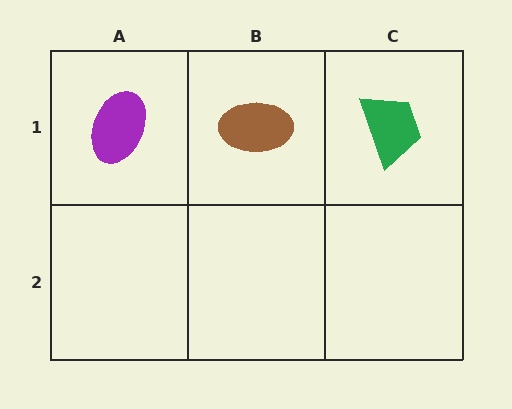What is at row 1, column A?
A purple ellipse.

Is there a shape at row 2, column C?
No, that cell is empty.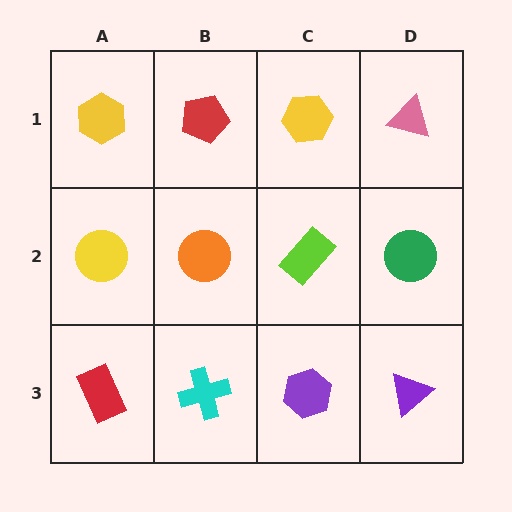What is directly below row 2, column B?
A cyan cross.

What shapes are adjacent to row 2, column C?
A yellow hexagon (row 1, column C), a purple hexagon (row 3, column C), an orange circle (row 2, column B), a green circle (row 2, column D).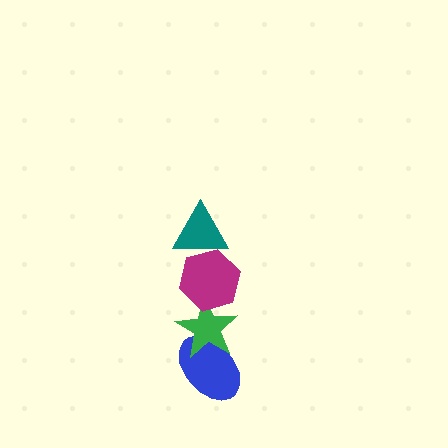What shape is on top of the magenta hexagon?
The teal triangle is on top of the magenta hexagon.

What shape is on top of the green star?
The magenta hexagon is on top of the green star.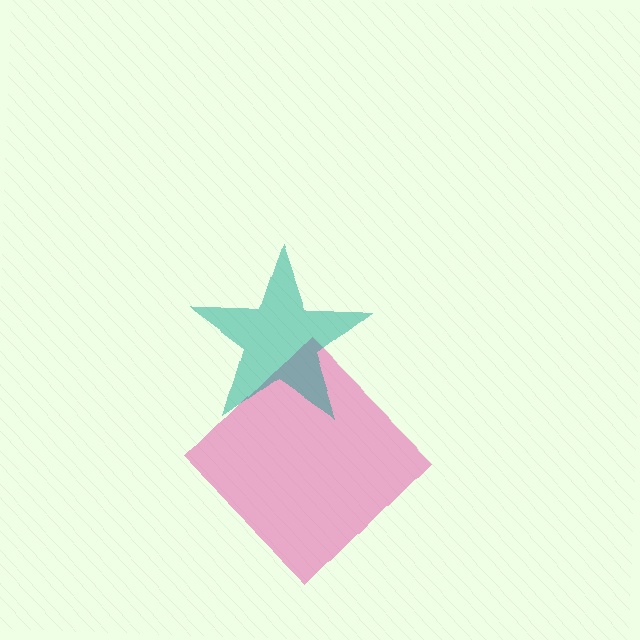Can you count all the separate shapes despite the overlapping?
Yes, there are 2 separate shapes.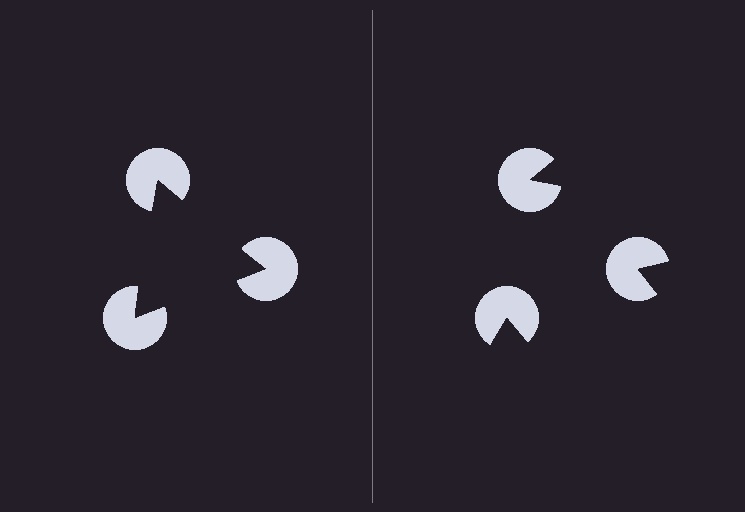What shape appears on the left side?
An illusory triangle.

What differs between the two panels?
The pac-man discs are positioned identically on both sides; only the wedge orientations differ. On the left they align to a triangle; on the right they are misaligned.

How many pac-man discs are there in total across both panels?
6 — 3 on each side.